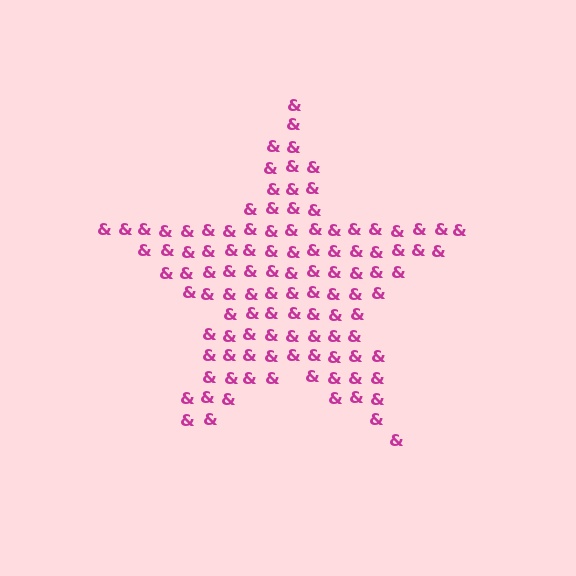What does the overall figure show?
The overall figure shows a star.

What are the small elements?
The small elements are ampersands.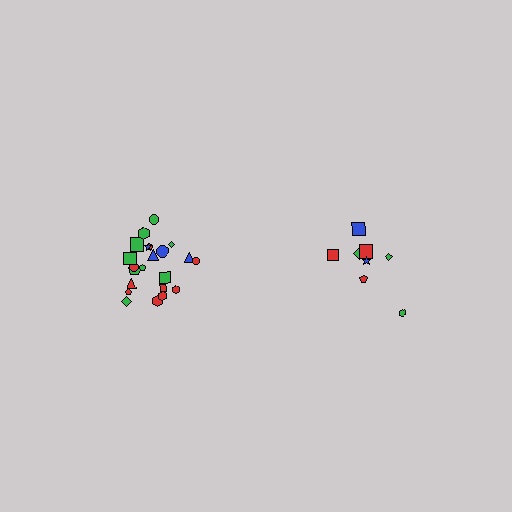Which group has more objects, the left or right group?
The left group.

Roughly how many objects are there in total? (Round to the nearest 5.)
Roughly 30 objects in total.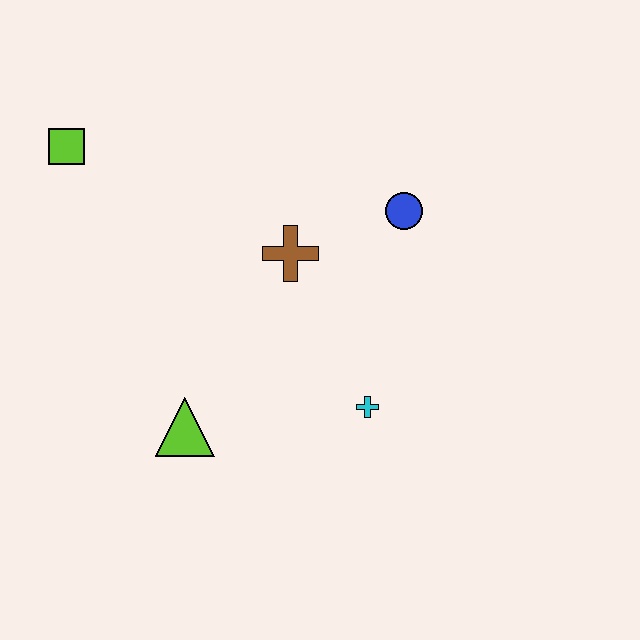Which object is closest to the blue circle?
The brown cross is closest to the blue circle.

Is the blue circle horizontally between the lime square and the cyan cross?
No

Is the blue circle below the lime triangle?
No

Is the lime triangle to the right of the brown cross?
No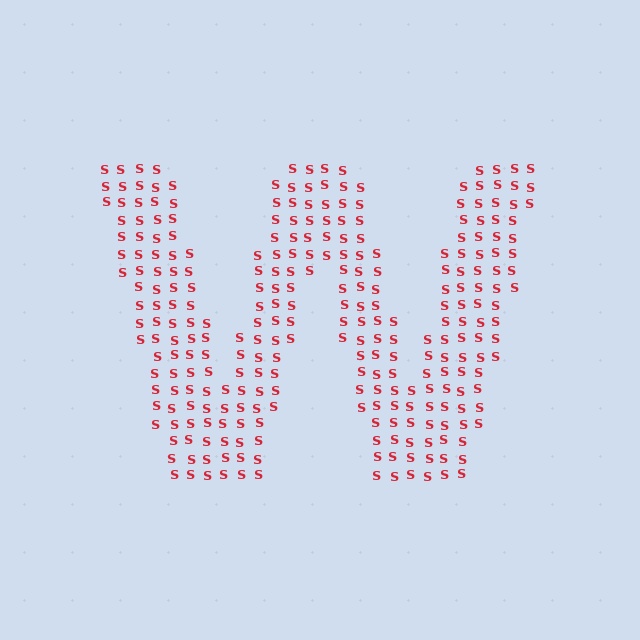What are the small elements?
The small elements are letter S's.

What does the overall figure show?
The overall figure shows the letter W.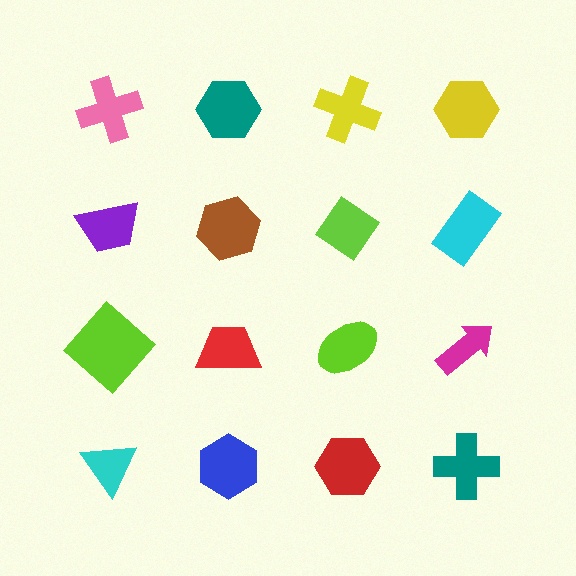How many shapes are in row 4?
4 shapes.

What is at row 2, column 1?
A purple trapezoid.